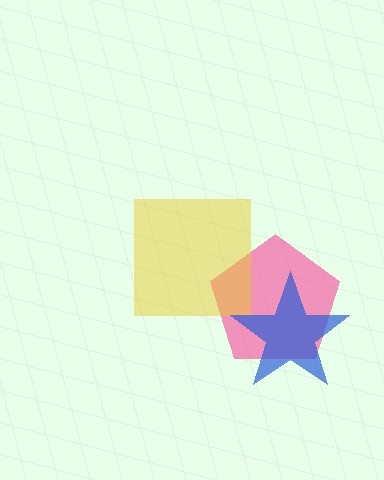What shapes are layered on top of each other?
The layered shapes are: a pink pentagon, a yellow square, a blue star.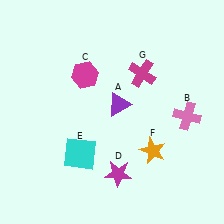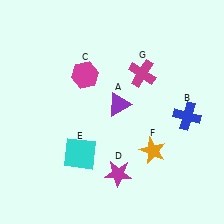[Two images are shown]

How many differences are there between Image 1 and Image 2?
There is 1 difference between the two images.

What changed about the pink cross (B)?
In Image 1, B is pink. In Image 2, it changed to blue.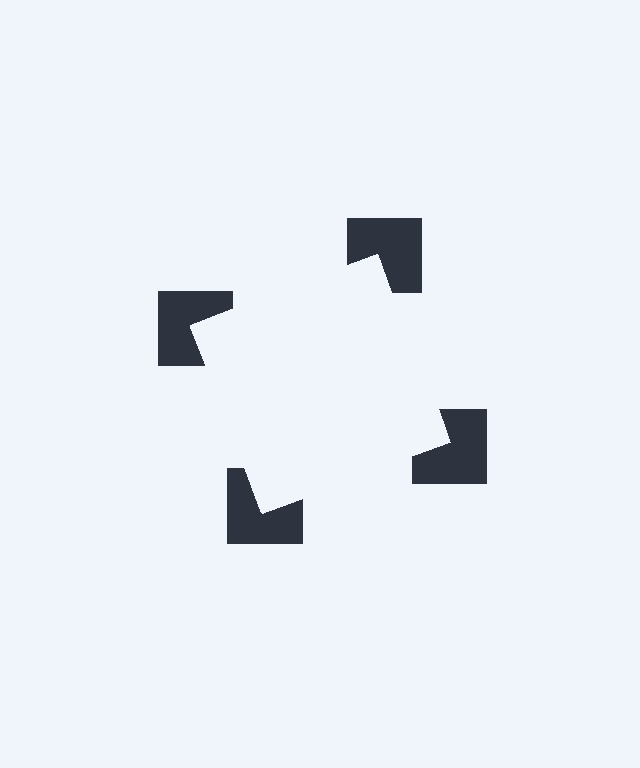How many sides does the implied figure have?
4 sides.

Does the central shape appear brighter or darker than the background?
It typically appears slightly brighter than the background, even though no actual brightness change is drawn.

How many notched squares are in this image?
There are 4 — one at each vertex of the illusory square.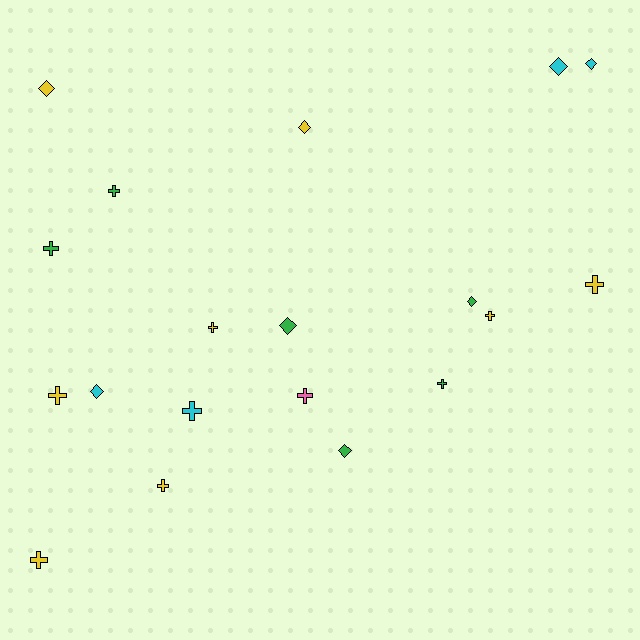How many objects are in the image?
There are 19 objects.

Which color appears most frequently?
Yellow, with 8 objects.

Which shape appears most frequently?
Cross, with 11 objects.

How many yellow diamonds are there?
There are 2 yellow diamonds.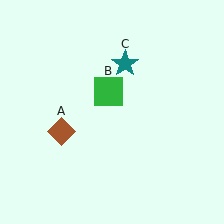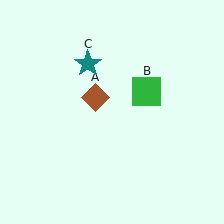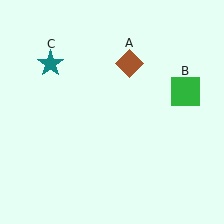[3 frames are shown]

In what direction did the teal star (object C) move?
The teal star (object C) moved left.